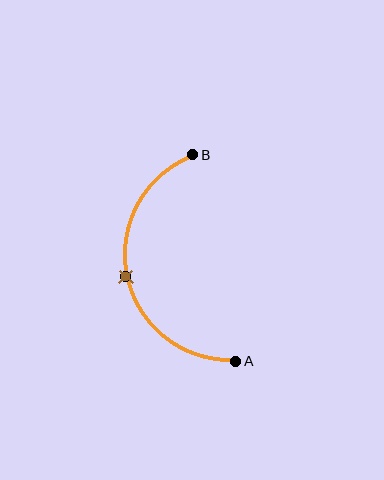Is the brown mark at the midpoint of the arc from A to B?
Yes. The brown mark lies on the arc at equal arc-length from both A and B — it is the arc midpoint.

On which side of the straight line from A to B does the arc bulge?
The arc bulges to the left of the straight line connecting A and B.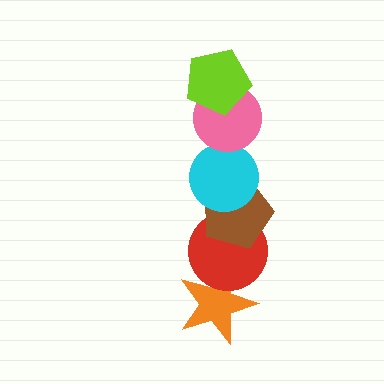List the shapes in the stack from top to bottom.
From top to bottom: the lime pentagon, the pink circle, the cyan circle, the brown pentagon, the red circle, the orange star.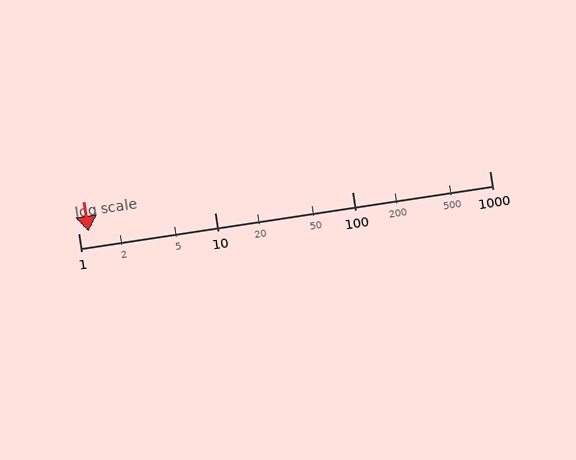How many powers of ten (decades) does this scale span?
The scale spans 3 decades, from 1 to 1000.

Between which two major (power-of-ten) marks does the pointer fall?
The pointer is between 1 and 10.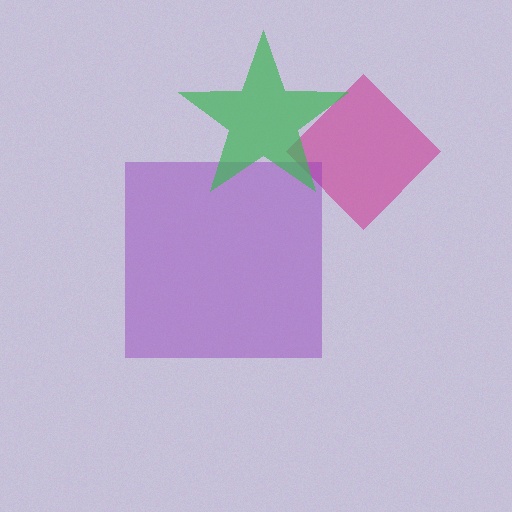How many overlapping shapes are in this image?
There are 3 overlapping shapes in the image.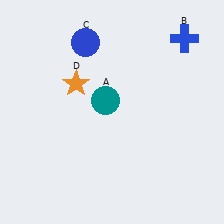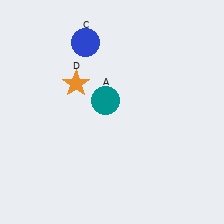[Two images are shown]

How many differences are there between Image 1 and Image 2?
There is 1 difference between the two images.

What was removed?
The blue cross (B) was removed in Image 2.